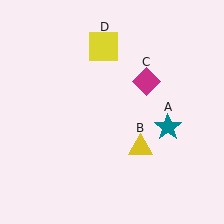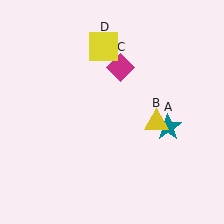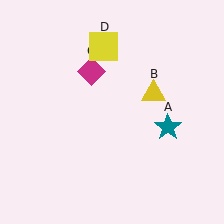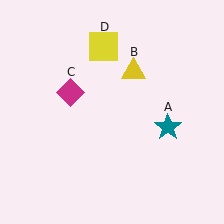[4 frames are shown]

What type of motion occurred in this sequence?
The yellow triangle (object B), magenta diamond (object C) rotated counterclockwise around the center of the scene.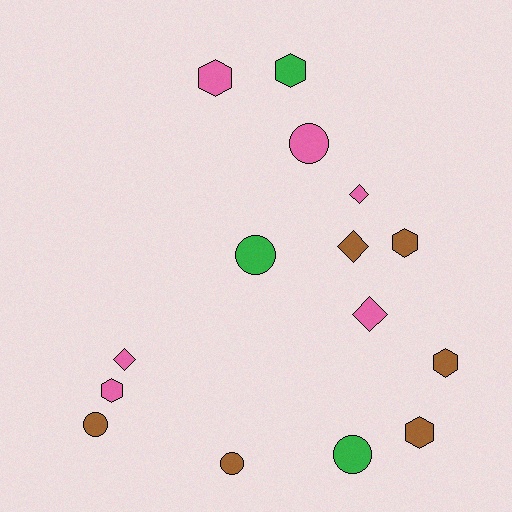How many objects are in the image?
There are 15 objects.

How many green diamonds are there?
There are no green diamonds.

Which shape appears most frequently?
Hexagon, with 6 objects.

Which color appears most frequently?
Brown, with 6 objects.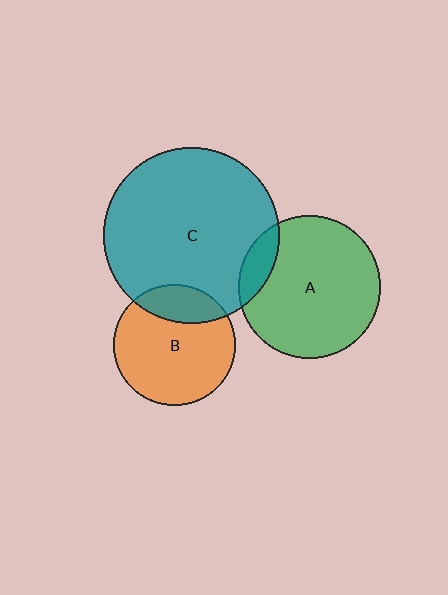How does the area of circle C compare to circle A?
Approximately 1.5 times.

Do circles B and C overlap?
Yes.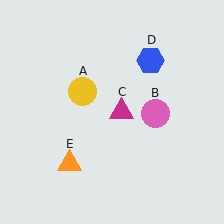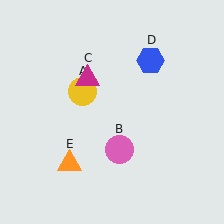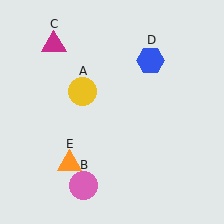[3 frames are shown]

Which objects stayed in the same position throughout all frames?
Yellow circle (object A) and blue hexagon (object D) and orange triangle (object E) remained stationary.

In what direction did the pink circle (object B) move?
The pink circle (object B) moved down and to the left.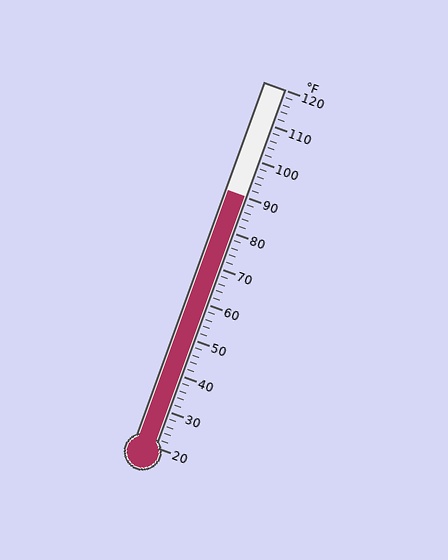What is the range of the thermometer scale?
The thermometer scale ranges from 20°F to 120°F.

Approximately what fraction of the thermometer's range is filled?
The thermometer is filled to approximately 70% of its range.